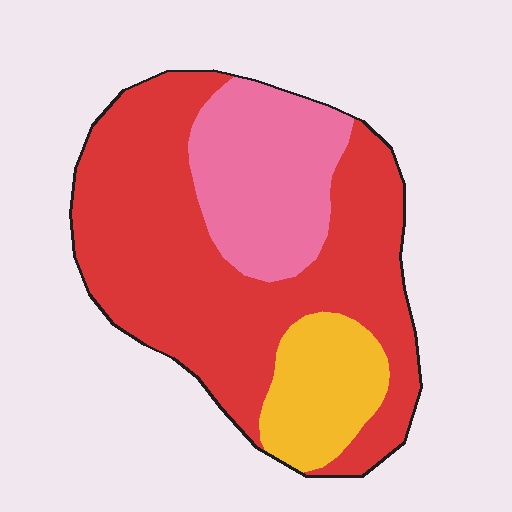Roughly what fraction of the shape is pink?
Pink covers 24% of the shape.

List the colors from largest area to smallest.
From largest to smallest: red, pink, yellow.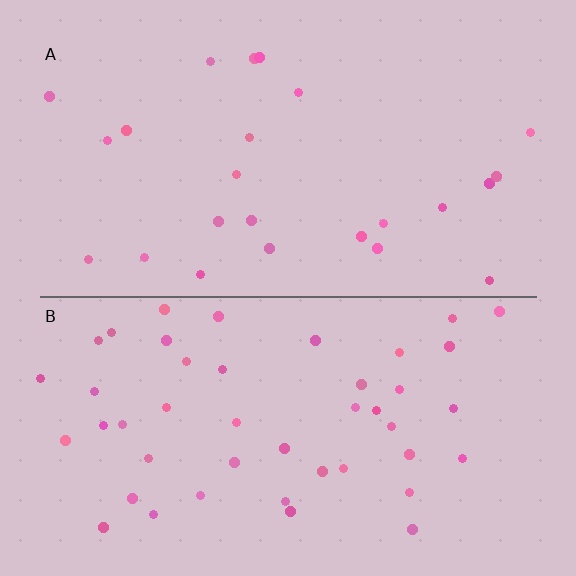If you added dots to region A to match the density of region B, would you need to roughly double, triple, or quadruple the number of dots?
Approximately double.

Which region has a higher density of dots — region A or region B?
B (the bottom).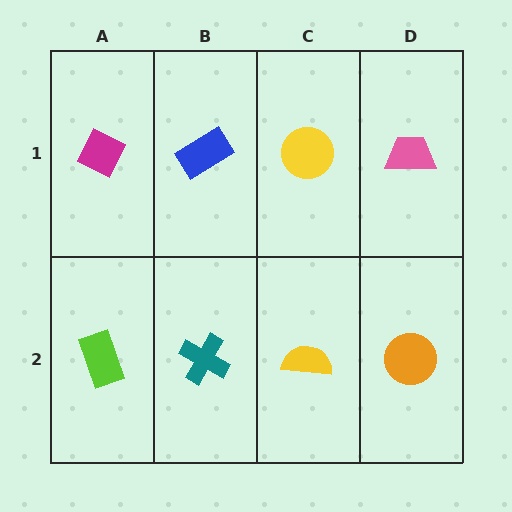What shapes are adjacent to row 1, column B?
A teal cross (row 2, column B), a magenta diamond (row 1, column A), a yellow circle (row 1, column C).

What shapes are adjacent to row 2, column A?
A magenta diamond (row 1, column A), a teal cross (row 2, column B).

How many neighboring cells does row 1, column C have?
3.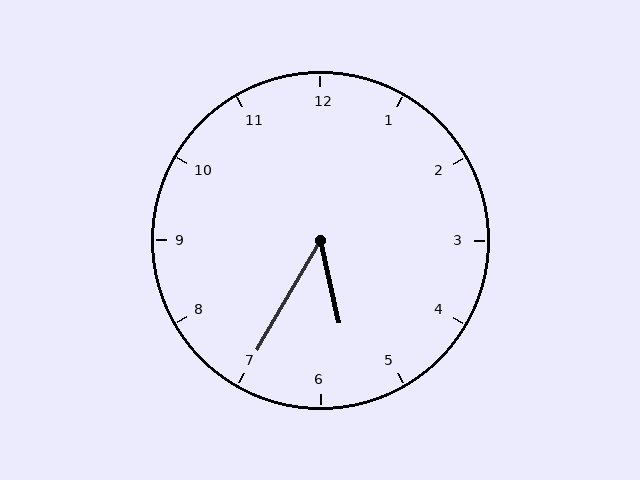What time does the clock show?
5:35.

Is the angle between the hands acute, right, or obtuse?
It is acute.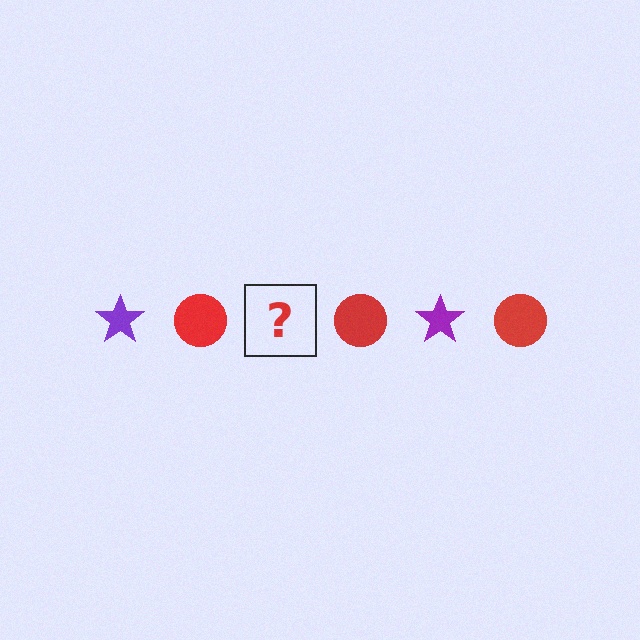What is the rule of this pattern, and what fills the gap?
The rule is that the pattern alternates between purple star and red circle. The gap should be filled with a purple star.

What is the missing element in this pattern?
The missing element is a purple star.